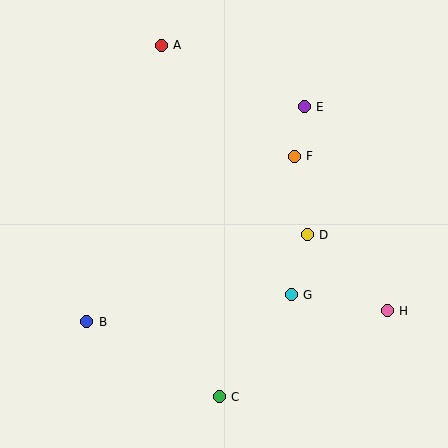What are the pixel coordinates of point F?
Point F is at (294, 156).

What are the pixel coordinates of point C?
Point C is at (219, 397).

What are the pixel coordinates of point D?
Point D is at (307, 235).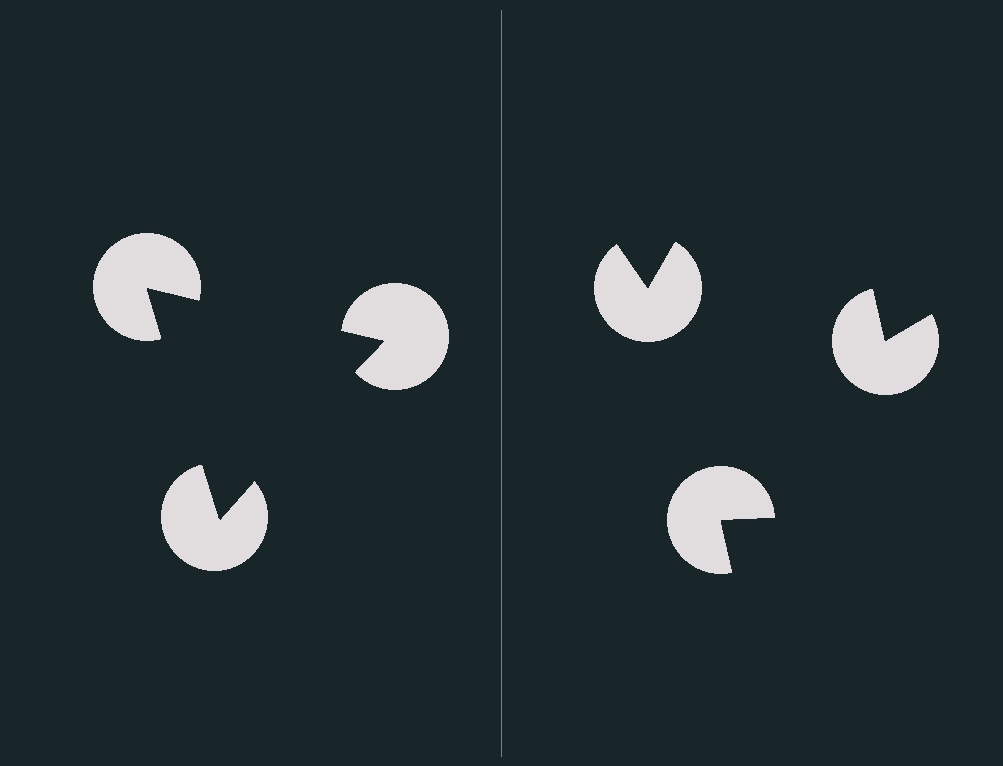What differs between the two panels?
The pac-man discs are positioned identically on both sides; only the wedge orientations differ. On the left they align to a triangle; on the right they are misaligned.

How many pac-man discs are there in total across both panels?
6 — 3 on each side.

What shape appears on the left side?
An illusory triangle.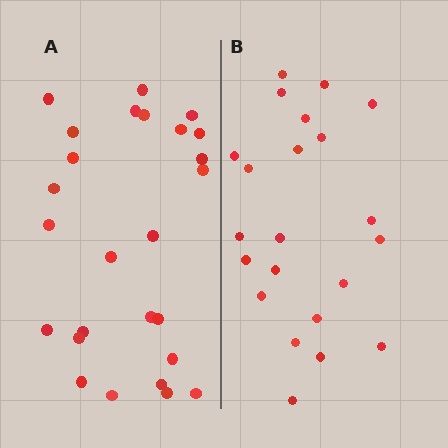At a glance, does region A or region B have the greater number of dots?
Region A (the left region) has more dots.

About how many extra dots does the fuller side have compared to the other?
Region A has about 4 more dots than region B.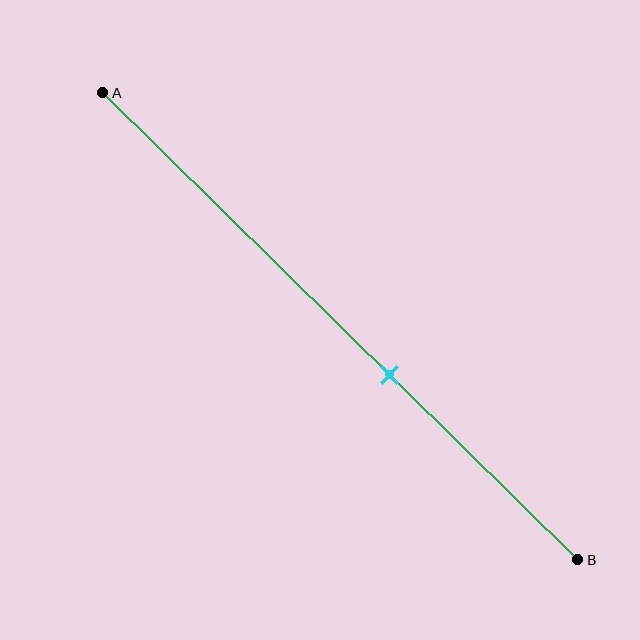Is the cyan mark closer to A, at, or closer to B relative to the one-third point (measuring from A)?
The cyan mark is closer to point B than the one-third point of segment AB.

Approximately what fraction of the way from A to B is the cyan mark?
The cyan mark is approximately 60% of the way from A to B.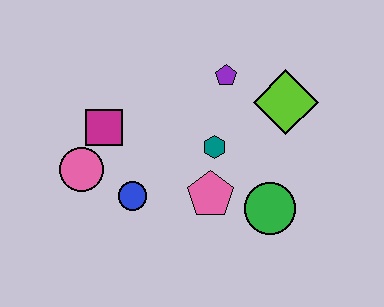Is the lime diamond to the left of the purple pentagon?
No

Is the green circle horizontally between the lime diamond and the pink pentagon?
Yes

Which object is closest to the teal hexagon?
The pink pentagon is closest to the teal hexagon.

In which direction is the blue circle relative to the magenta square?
The blue circle is below the magenta square.